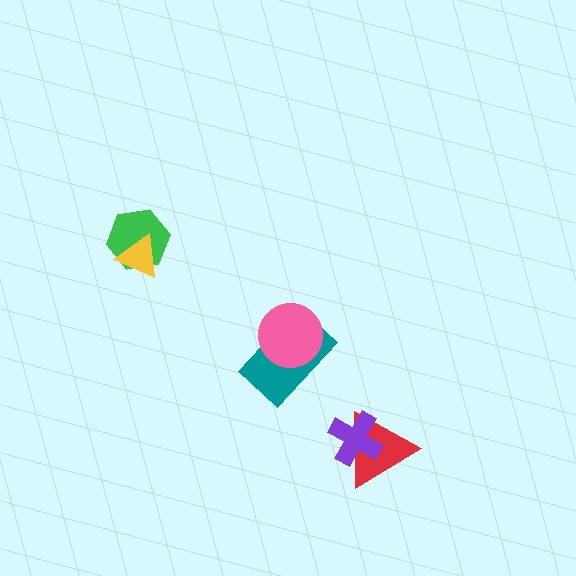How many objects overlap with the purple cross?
1 object overlaps with the purple cross.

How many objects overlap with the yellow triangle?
1 object overlaps with the yellow triangle.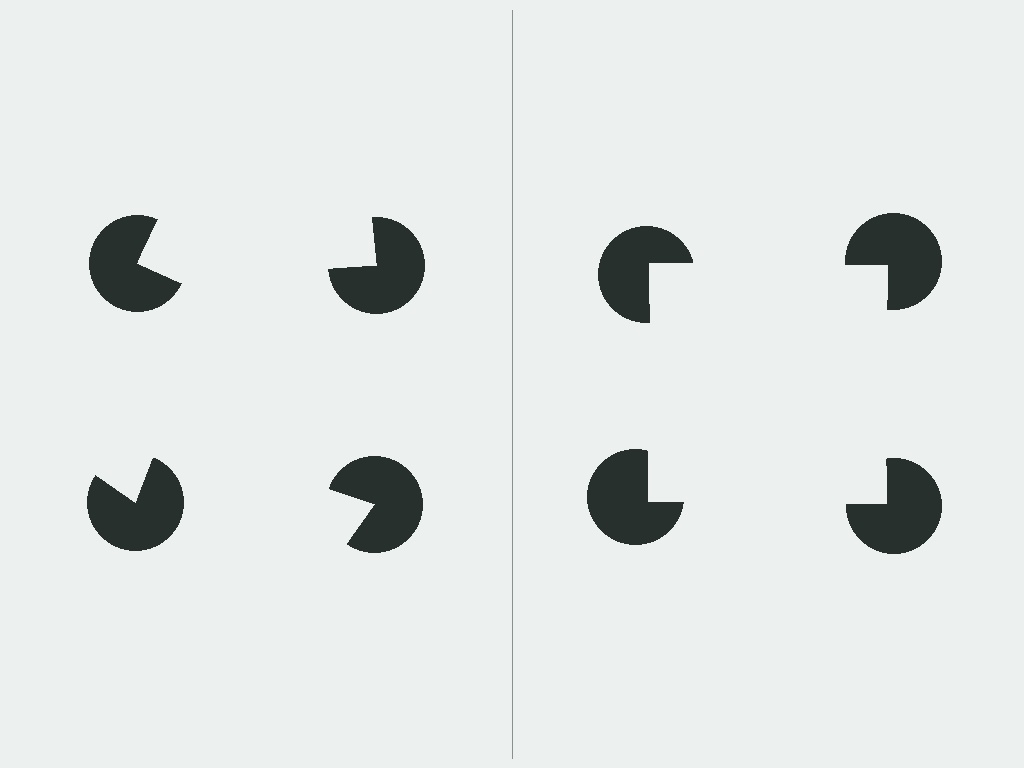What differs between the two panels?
The pac-man discs are positioned identically on both sides; only the wedge orientations differ. On the right they align to a square; on the left they are misaligned.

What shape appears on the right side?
An illusory square.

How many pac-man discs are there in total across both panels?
8 — 4 on each side.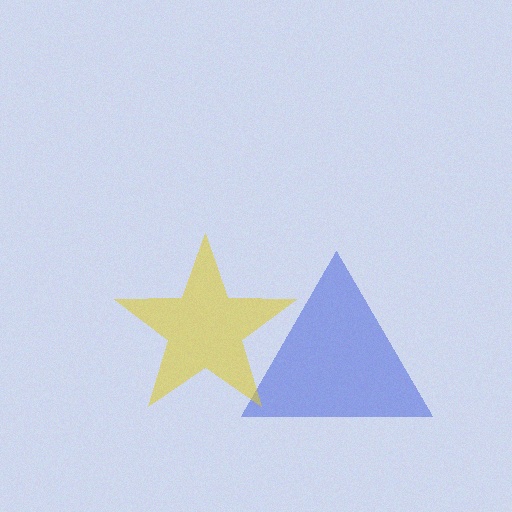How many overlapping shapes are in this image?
There are 2 overlapping shapes in the image.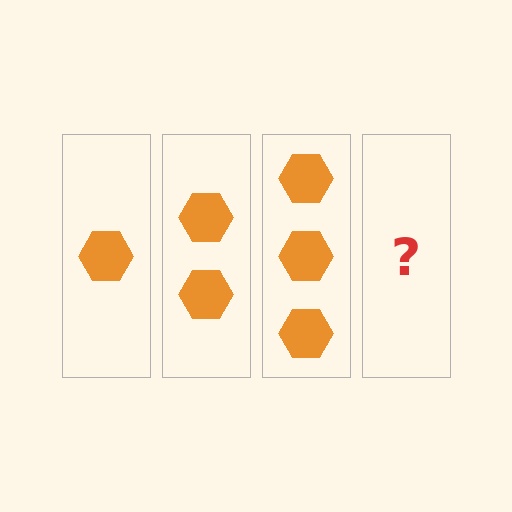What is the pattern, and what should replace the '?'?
The pattern is that each step adds one more hexagon. The '?' should be 4 hexagons.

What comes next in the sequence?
The next element should be 4 hexagons.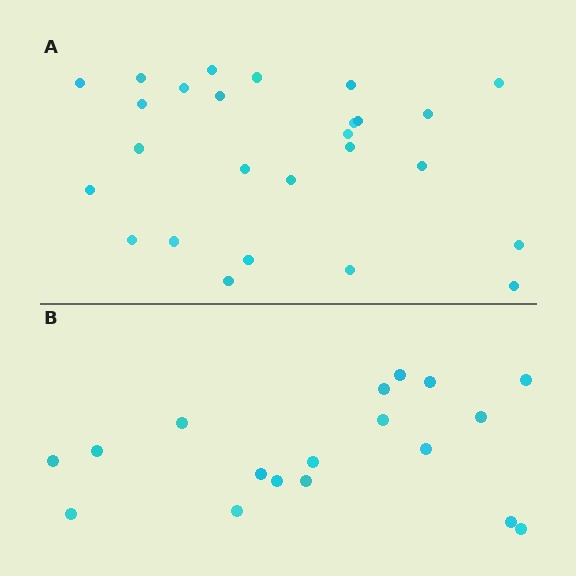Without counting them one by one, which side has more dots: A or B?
Region A (the top region) has more dots.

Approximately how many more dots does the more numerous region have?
Region A has roughly 8 or so more dots than region B.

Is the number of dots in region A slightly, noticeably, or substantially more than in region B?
Region A has noticeably more, but not dramatically so. The ratio is roughly 1.4 to 1.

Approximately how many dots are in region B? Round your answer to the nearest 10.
About 20 dots. (The exact count is 18, which rounds to 20.)